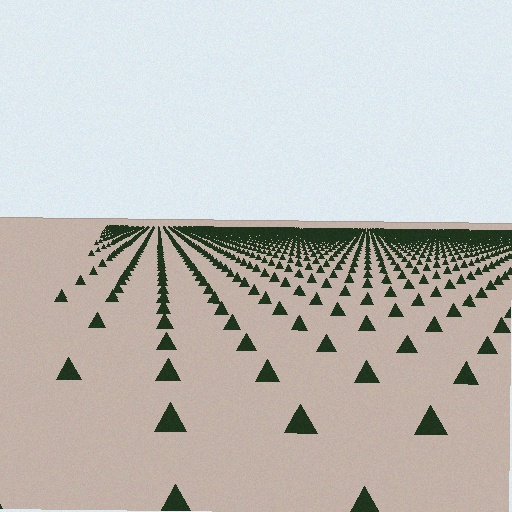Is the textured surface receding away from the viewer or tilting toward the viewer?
The surface is receding away from the viewer. Texture elements get smaller and denser toward the top.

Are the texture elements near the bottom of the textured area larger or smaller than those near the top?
Larger. Near the bottom, elements are closer to the viewer and appear at a bigger on-screen size.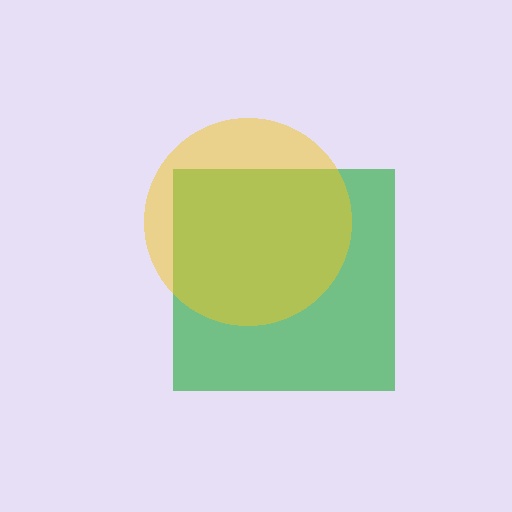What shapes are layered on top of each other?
The layered shapes are: a green square, a yellow circle.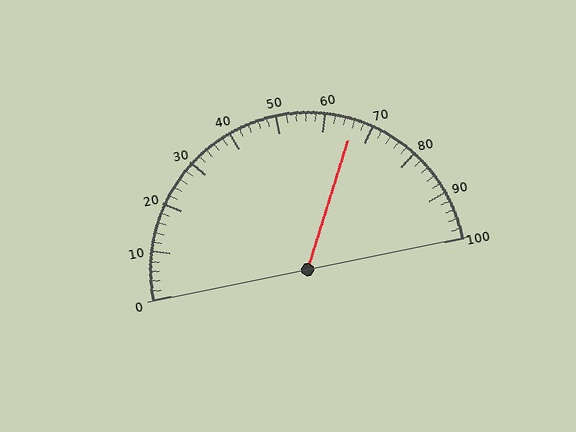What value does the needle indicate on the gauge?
The needle indicates approximately 66.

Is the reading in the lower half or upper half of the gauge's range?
The reading is in the upper half of the range (0 to 100).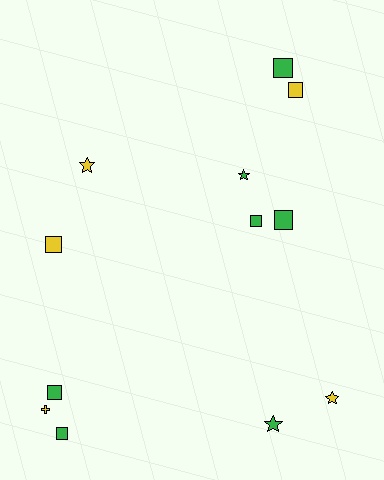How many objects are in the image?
There are 12 objects.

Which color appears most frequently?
Green, with 7 objects.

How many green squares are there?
There are 5 green squares.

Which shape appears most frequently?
Square, with 7 objects.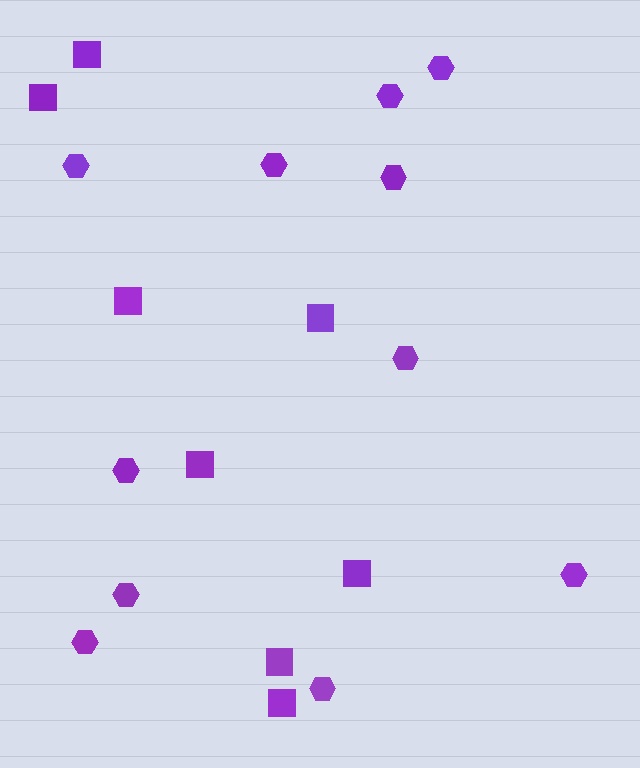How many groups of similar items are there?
There are 2 groups: one group of hexagons (11) and one group of squares (8).